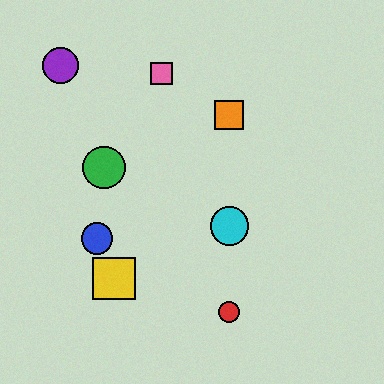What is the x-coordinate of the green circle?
The green circle is at x≈104.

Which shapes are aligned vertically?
The red circle, the orange square, the cyan circle are aligned vertically.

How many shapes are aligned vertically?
3 shapes (the red circle, the orange square, the cyan circle) are aligned vertically.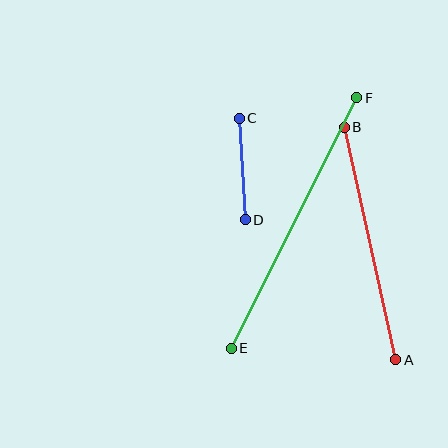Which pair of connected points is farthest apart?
Points E and F are farthest apart.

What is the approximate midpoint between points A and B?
The midpoint is at approximately (370, 244) pixels.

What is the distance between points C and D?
The distance is approximately 102 pixels.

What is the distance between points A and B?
The distance is approximately 238 pixels.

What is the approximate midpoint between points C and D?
The midpoint is at approximately (242, 169) pixels.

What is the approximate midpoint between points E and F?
The midpoint is at approximately (294, 223) pixels.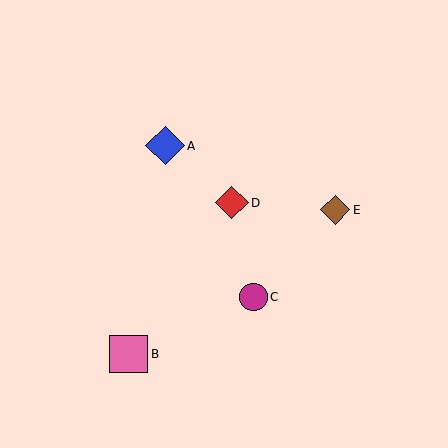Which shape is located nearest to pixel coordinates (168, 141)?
The blue diamond (labeled A) at (165, 146) is nearest to that location.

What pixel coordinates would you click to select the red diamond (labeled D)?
Click at (232, 203) to select the red diamond D.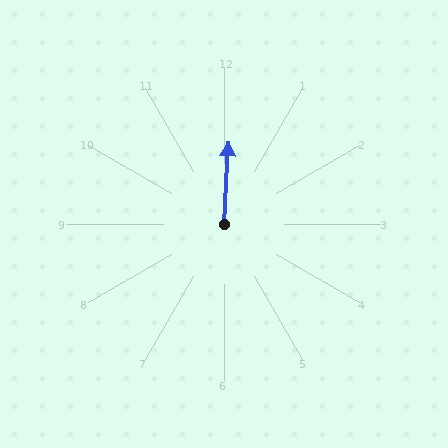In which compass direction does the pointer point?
North.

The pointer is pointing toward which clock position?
Roughly 12 o'clock.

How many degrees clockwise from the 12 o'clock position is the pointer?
Approximately 3 degrees.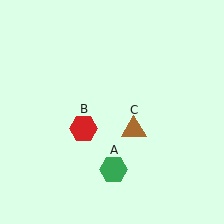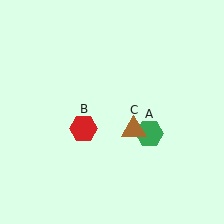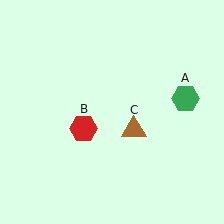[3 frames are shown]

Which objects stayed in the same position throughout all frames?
Red hexagon (object B) and brown triangle (object C) remained stationary.